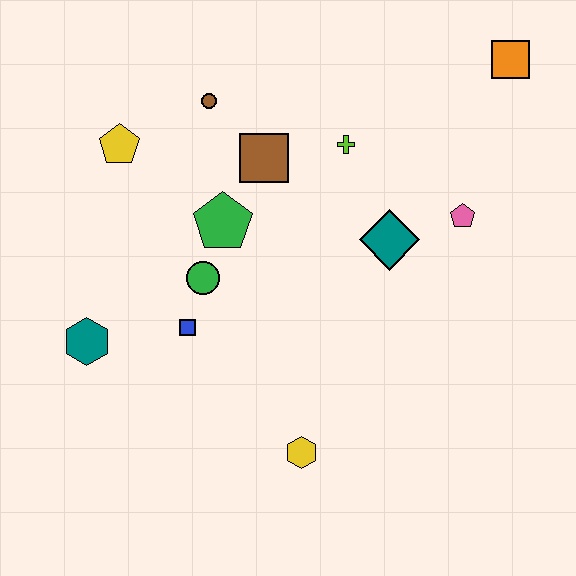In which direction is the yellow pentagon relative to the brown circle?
The yellow pentagon is to the left of the brown circle.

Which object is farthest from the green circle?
The orange square is farthest from the green circle.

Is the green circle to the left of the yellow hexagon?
Yes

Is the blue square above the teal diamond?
No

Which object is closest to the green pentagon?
The green circle is closest to the green pentagon.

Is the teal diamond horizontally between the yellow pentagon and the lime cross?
No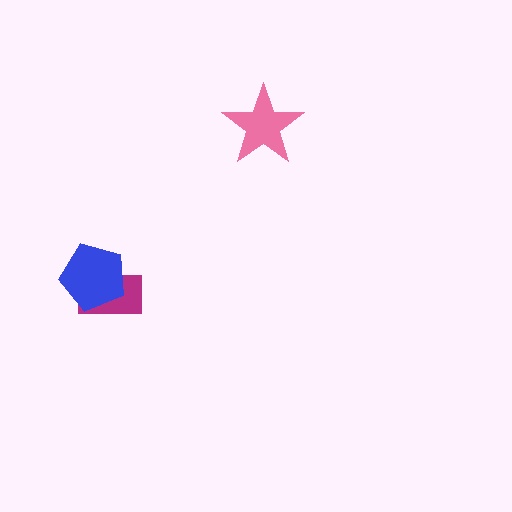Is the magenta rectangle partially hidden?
Yes, it is partially covered by another shape.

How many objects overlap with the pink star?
0 objects overlap with the pink star.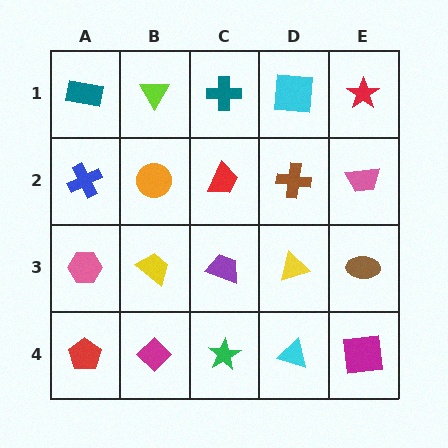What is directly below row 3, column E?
A magenta square.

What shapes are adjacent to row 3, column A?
A blue cross (row 2, column A), a red pentagon (row 4, column A), a yellow trapezoid (row 3, column B).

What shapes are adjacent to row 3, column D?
A brown cross (row 2, column D), a cyan triangle (row 4, column D), a purple trapezoid (row 3, column C), a brown ellipse (row 3, column E).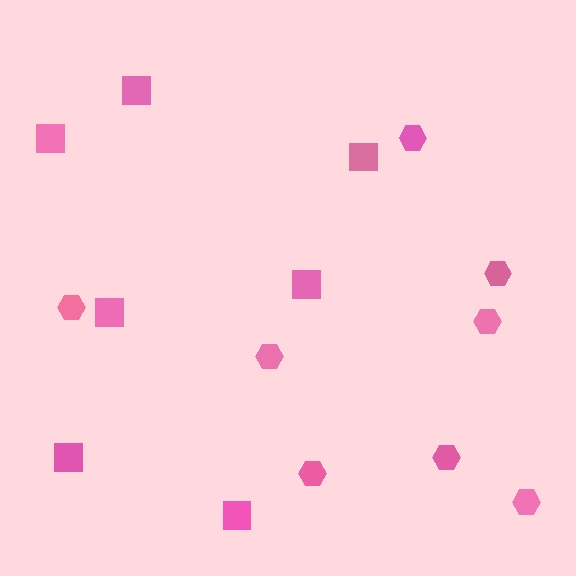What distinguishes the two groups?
There are 2 groups: one group of hexagons (8) and one group of squares (7).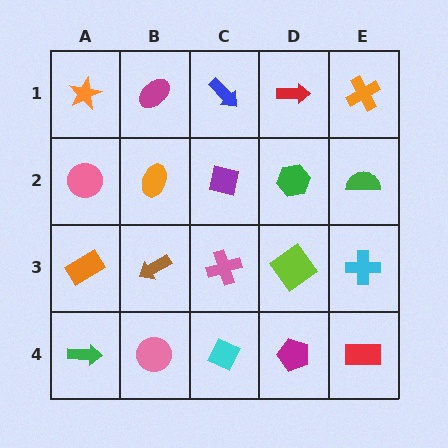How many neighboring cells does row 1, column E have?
2.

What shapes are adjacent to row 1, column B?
An orange ellipse (row 2, column B), an orange star (row 1, column A), a blue arrow (row 1, column C).